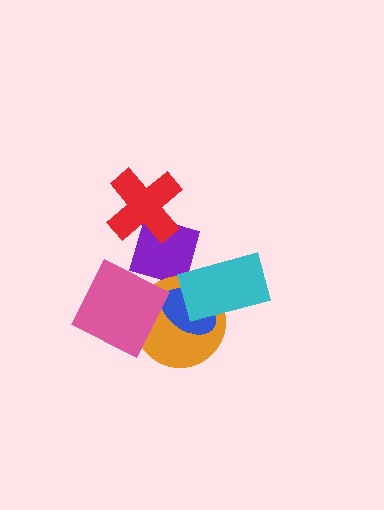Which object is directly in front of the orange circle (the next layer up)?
The blue ellipse is directly in front of the orange circle.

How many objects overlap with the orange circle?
4 objects overlap with the orange circle.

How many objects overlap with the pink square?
1 object overlaps with the pink square.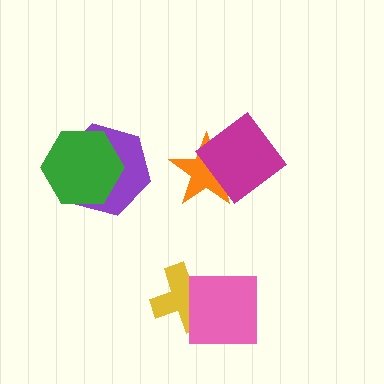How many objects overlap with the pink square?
1 object overlaps with the pink square.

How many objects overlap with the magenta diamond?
1 object overlaps with the magenta diamond.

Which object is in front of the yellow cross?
The pink square is in front of the yellow cross.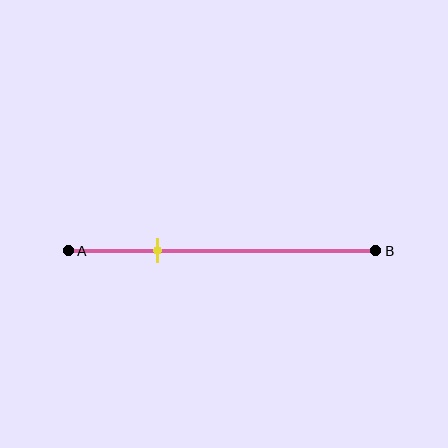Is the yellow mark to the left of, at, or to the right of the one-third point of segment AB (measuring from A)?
The yellow mark is to the left of the one-third point of segment AB.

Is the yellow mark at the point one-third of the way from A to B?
No, the mark is at about 30% from A, not at the 33% one-third point.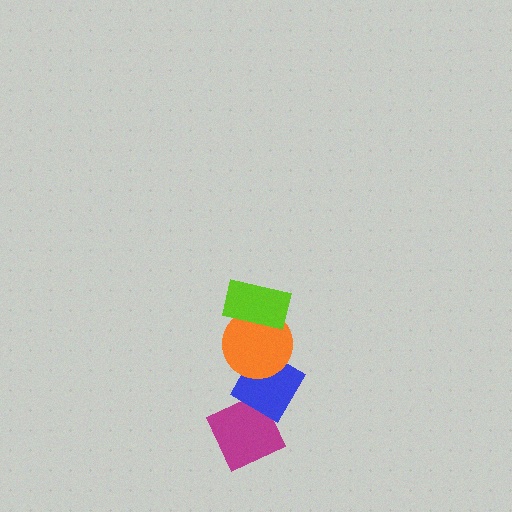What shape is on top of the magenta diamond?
The blue diamond is on top of the magenta diamond.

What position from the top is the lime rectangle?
The lime rectangle is 1st from the top.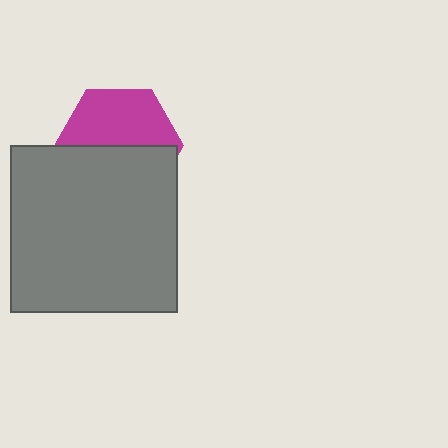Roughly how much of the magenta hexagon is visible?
About half of it is visible (roughly 50%).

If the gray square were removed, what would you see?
You would see the complete magenta hexagon.